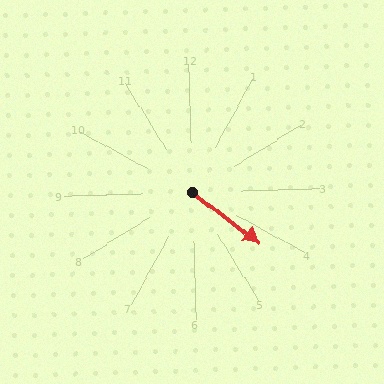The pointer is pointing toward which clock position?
Roughly 4 o'clock.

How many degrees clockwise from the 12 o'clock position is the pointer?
Approximately 129 degrees.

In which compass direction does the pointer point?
Southeast.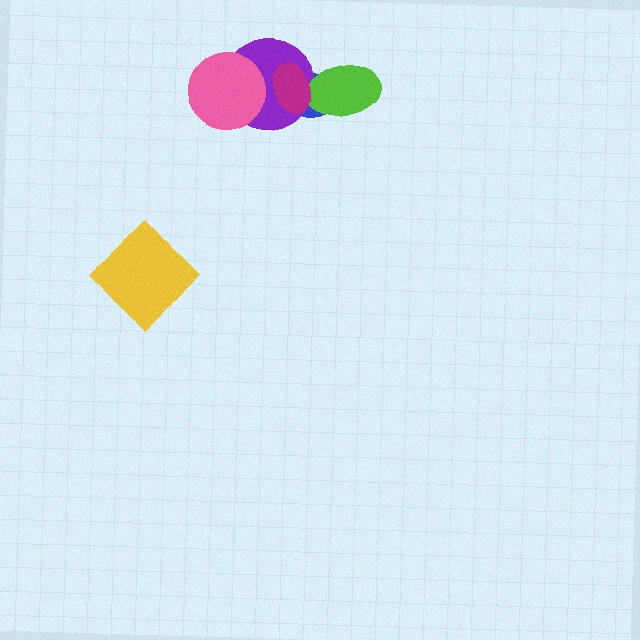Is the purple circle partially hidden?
Yes, it is partially covered by another shape.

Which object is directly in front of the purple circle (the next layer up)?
The pink circle is directly in front of the purple circle.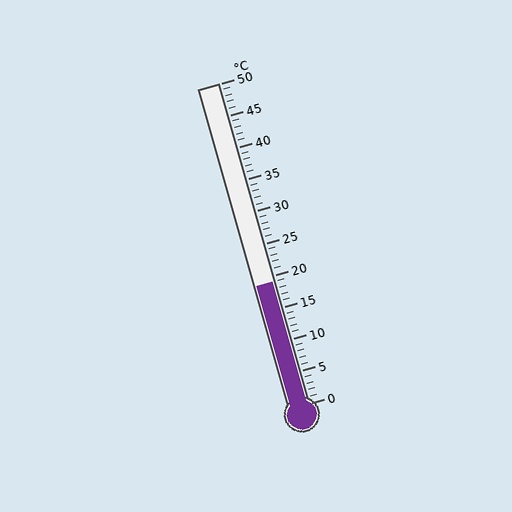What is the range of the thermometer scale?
The thermometer scale ranges from 0°C to 50°C.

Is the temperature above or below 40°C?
The temperature is below 40°C.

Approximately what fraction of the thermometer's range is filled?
The thermometer is filled to approximately 40% of its range.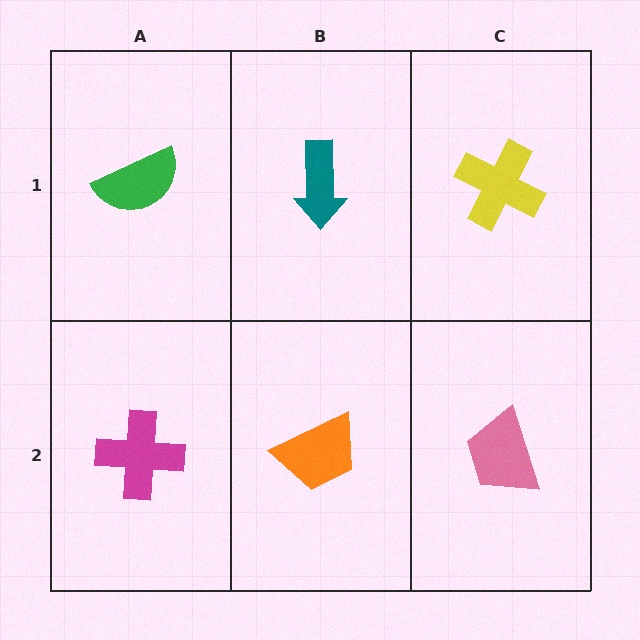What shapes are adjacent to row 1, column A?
A magenta cross (row 2, column A), a teal arrow (row 1, column B).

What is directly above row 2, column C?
A yellow cross.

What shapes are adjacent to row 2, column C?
A yellow cross (row 1, column C), an orange trapezoid (row 2, column B).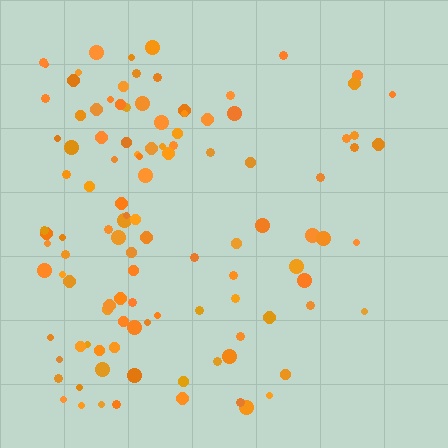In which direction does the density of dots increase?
From right to left, with the left side densest.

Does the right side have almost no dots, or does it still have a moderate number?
Still a moderate number, just noticeably fewer than the left.